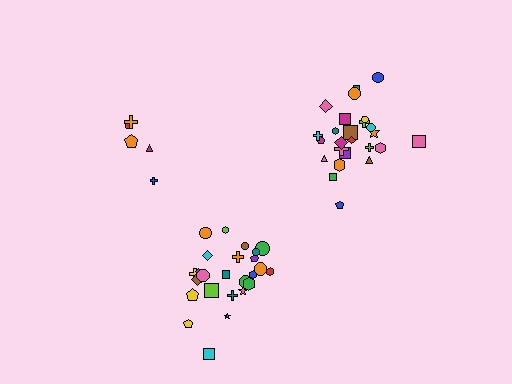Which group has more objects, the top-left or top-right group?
The top-right group.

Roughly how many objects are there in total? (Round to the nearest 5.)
Roughly 55 objects in total.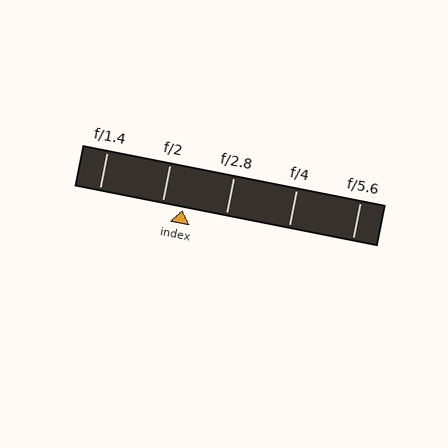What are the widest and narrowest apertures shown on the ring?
The widest aperture shown is f/1.4 and the narrowest is f/5.6.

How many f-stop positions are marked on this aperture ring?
There are 5 f-stop positions marked.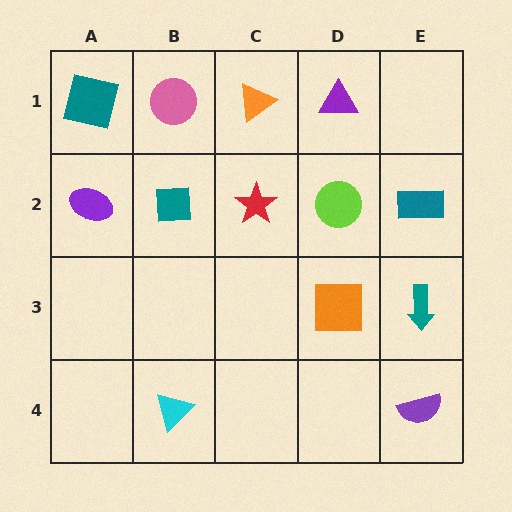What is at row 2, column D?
A lime circle.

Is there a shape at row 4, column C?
No, that cell is empty.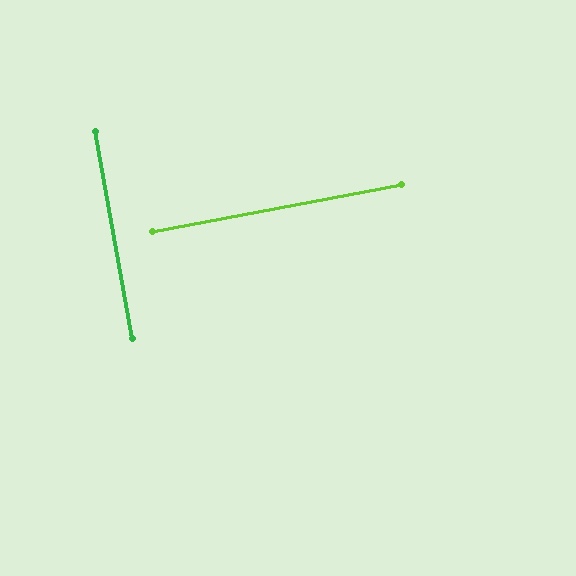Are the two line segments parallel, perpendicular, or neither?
Perpendicular — they meet at approximately 89°.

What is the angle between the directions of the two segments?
Approximately 89 degrees.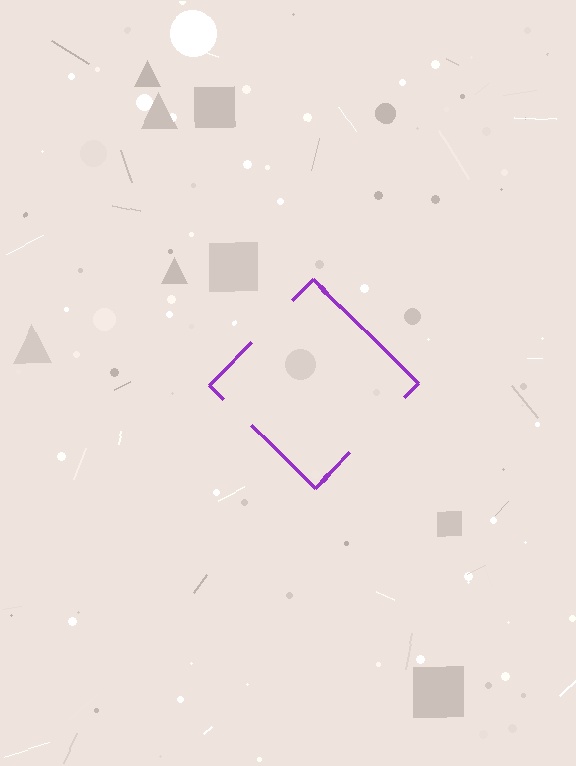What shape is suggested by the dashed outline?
The dashed outline suggests a diamond.